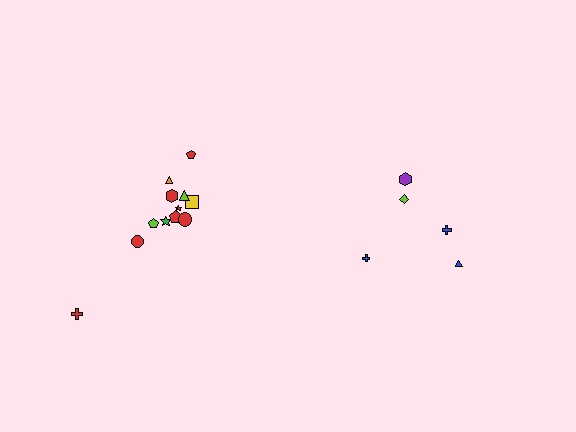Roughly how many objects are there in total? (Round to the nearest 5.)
Roughly 15 objects in total.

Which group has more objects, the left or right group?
The left group.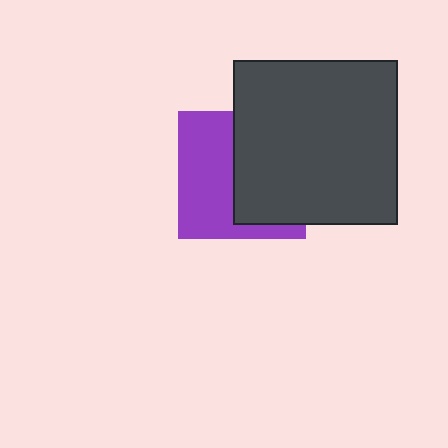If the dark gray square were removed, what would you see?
You would see the complete purple square.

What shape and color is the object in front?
The object in front is a dark gray square.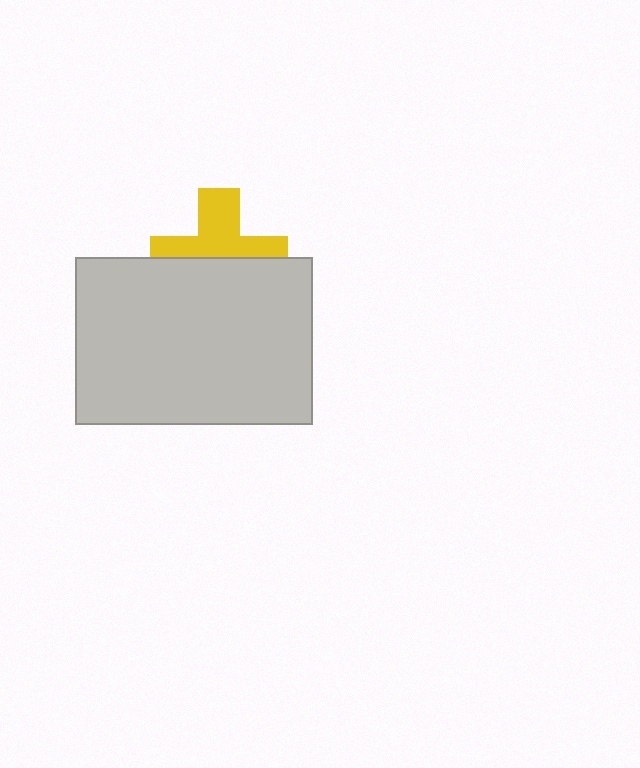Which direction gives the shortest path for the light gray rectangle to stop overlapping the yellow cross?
Moving down gives the shortest separation.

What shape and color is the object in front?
The object in front is a light gray rectangle.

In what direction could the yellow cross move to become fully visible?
The yellow cross could move up. That would shift it out from behind the light gray rectangle entirely.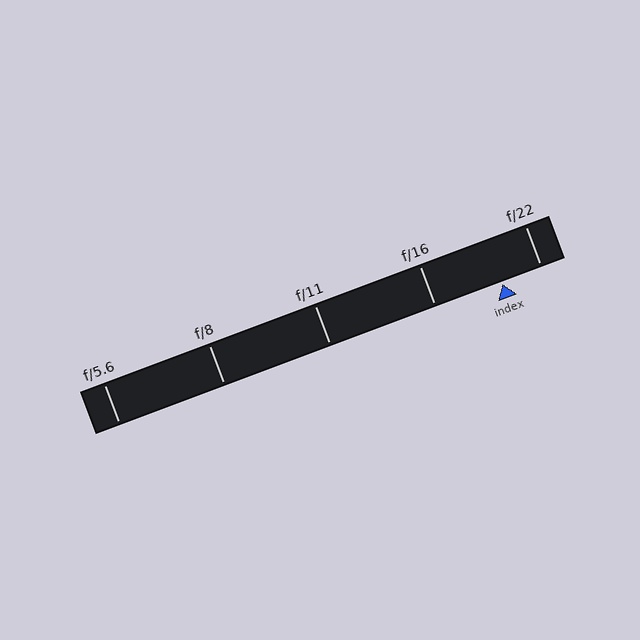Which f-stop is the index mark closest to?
The index mark is closest to f/22.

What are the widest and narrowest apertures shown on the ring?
The widest aperture shown is f/5.6 and the narrowest is f/22.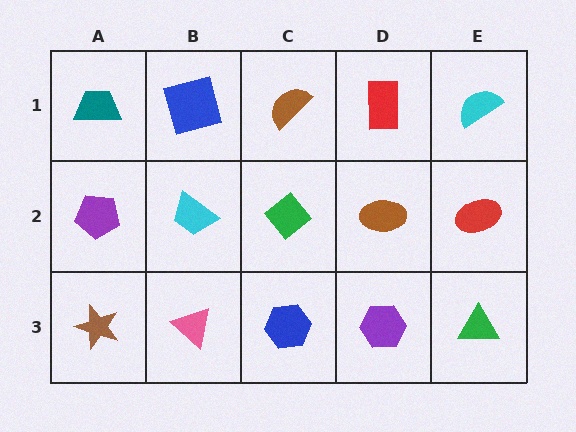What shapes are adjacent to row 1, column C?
A green diamond (row 2, column C), a blue square (row 1, column B), a red rectangle (row 1, column D).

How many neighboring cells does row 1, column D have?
3.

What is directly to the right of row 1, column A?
A blue square.